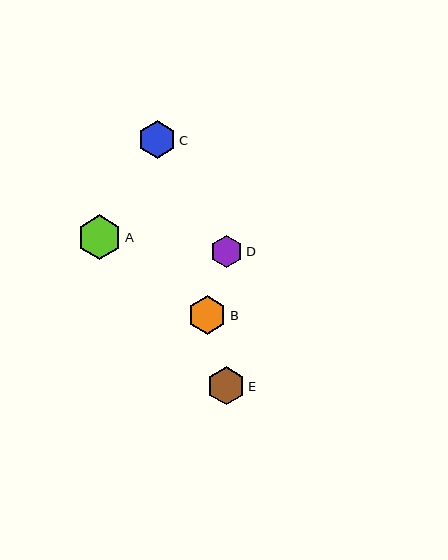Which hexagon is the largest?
Hexagon A is the largest with a size of approximately 45 pixels.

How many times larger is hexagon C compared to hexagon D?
Hexagon C is approximately 1.2 times the size of hexagon D.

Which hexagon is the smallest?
Hexagon D is the smallest with a size of approximately 32 pixels.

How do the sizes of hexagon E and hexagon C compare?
Hexagon E and hexagon C are approximately the same size.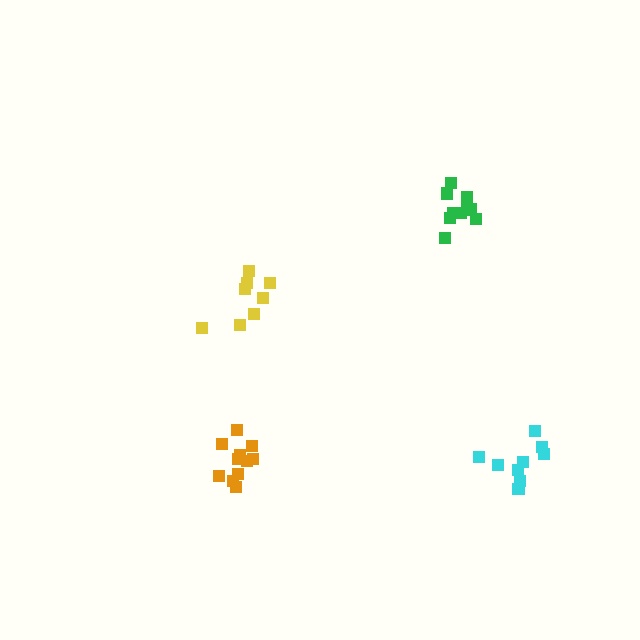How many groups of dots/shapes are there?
There are 4 groups.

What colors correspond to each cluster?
The clusters are colored: yellow, cyan, green, orange.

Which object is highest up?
The green cluster is topmost.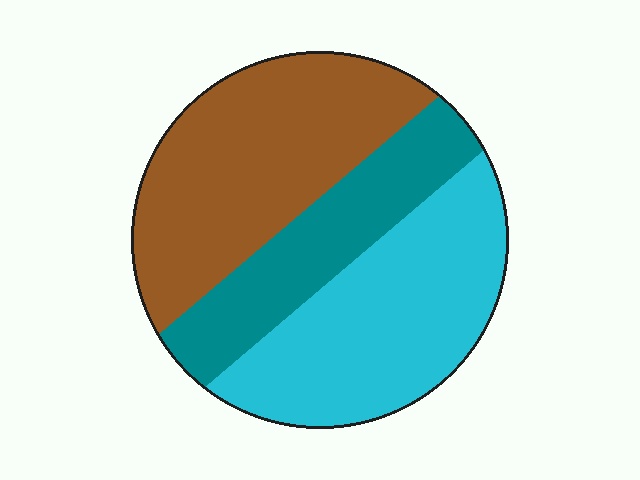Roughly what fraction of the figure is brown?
Brown takes up between a third and a half of the figure.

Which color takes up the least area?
Teal, at roughly 25%.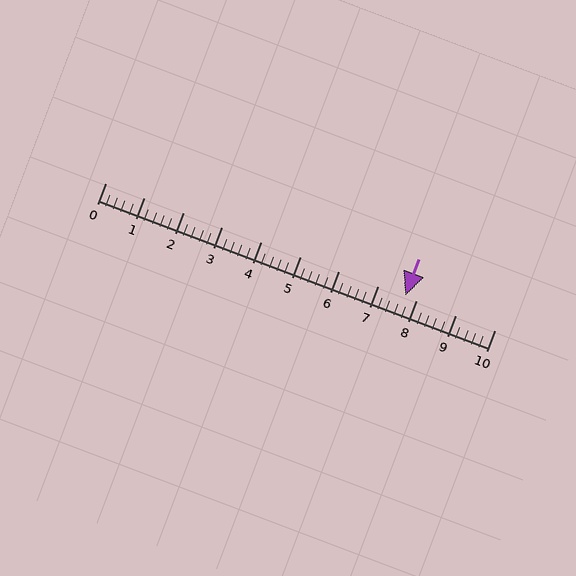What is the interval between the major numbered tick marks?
The major tick marks are spaced 1 units apart.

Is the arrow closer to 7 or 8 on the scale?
The arrow is closer to 8.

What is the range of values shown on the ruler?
The ruler shows values from 0 to 10.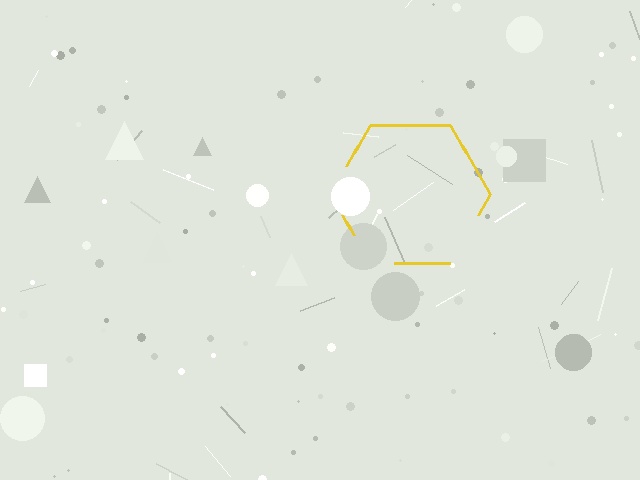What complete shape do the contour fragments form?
The contour fragments form a hexagon.